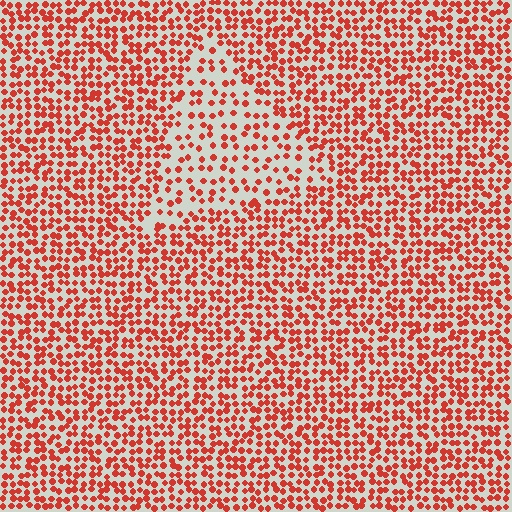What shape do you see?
I see a triangle.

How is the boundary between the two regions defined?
The boundary is defined by a change in element density (approximately 1.9x ratio). All elements are the same color, size, and shape.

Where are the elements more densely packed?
The elements are more densely packed outside the triangle boundary.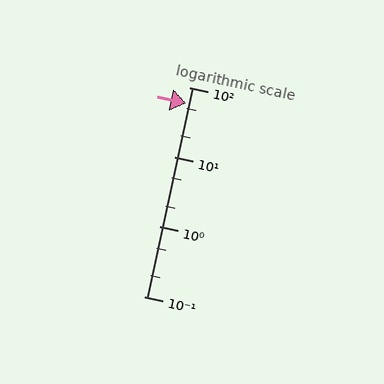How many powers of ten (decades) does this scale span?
The scale spans 3 decades, from 0.1 to 100.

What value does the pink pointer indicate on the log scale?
The pointer indicates approximately 59.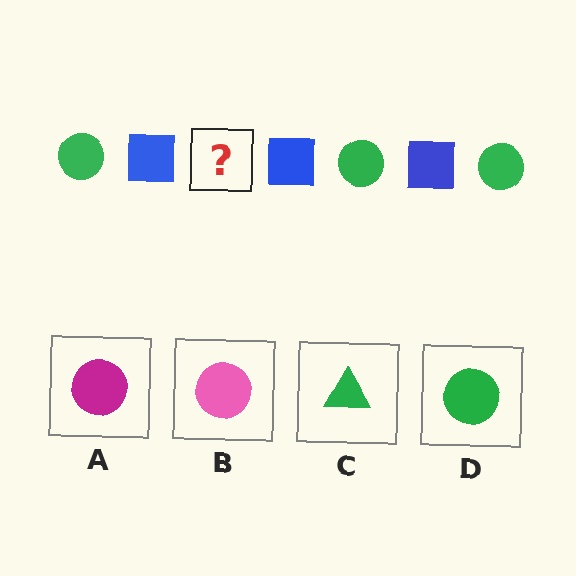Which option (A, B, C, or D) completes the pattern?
D.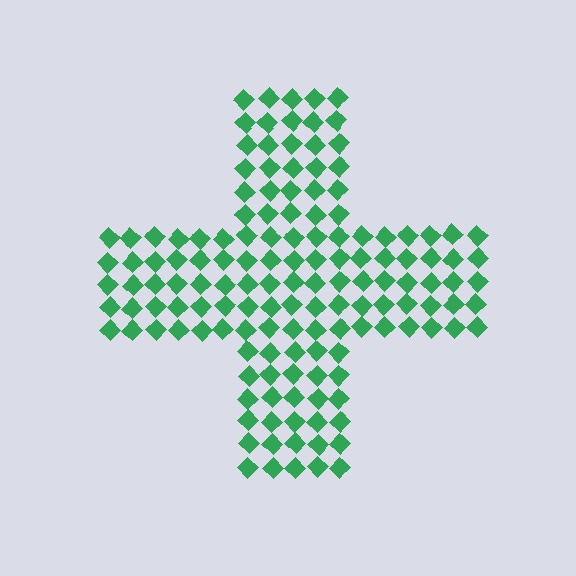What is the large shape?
The large shape is a cross.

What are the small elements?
The small elements are diamonds.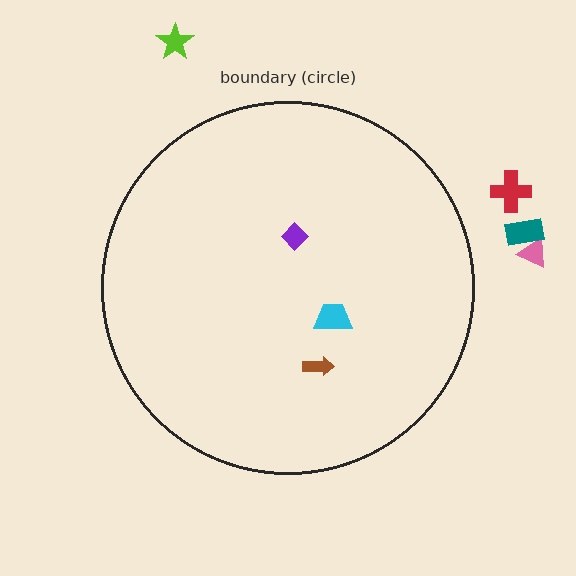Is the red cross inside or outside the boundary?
Outside.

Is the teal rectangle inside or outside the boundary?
Outside.